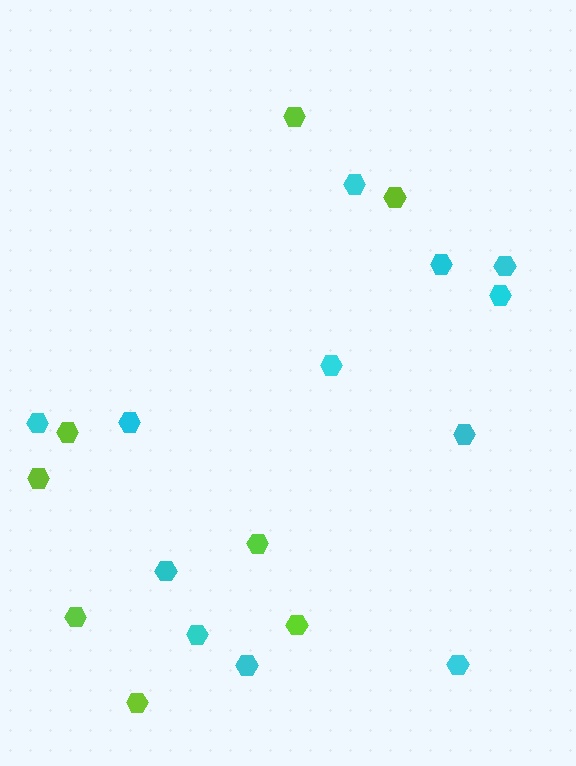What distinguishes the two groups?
There are 2 groups: one group of cyan hexagons (12) and one group of lime hexagons (8).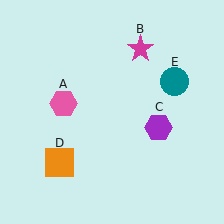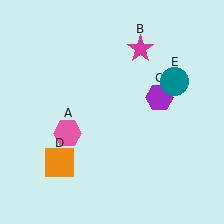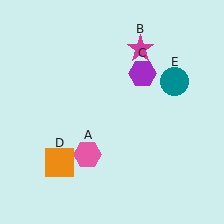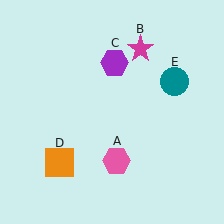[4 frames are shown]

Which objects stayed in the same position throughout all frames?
Magenta star (object B) and orange square (object D) and teal circle (object E) remained stationary.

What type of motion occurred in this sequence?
The pink hexagon (object A), purple hexagon (object C) rotated counterclockwise around the center of the scene.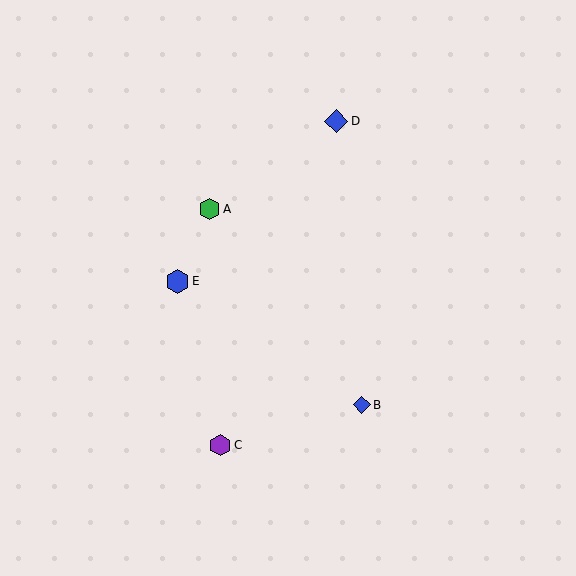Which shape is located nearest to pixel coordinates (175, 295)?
The blue hexagon (labeled E) at (177, 281) is nearest to that location.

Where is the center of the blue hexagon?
The center of the blue hexagon is at (177, 281).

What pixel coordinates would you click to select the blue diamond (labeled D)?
Click at (336, 121) to select the blue diamond D.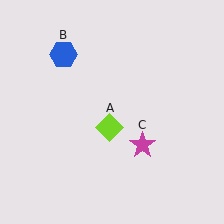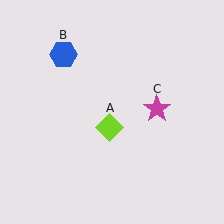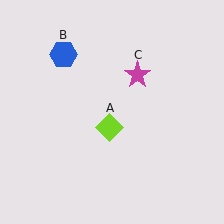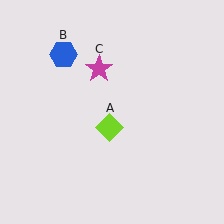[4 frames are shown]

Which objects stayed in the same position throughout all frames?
Lime diamond (object A) and blue hexagon (object B) remained stationary.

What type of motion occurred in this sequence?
The magenta star (object C) rotated counterclockwise around the center of the scene.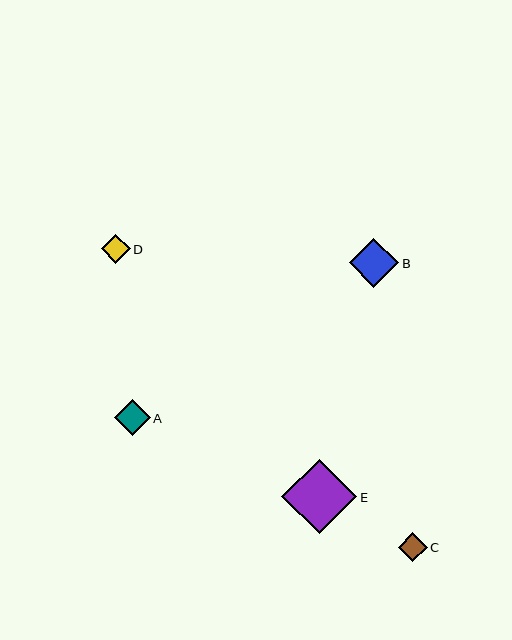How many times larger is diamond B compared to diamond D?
Diamond B is approximately 1.7 times the size of diamond D.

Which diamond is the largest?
Diamond E is the largest with a size of approximately 75 pixels.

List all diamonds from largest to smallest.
From largest to smallest: E, B, A, C, D.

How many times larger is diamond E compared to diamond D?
Diamond E is approximately 2.6 times the size of diamond D.